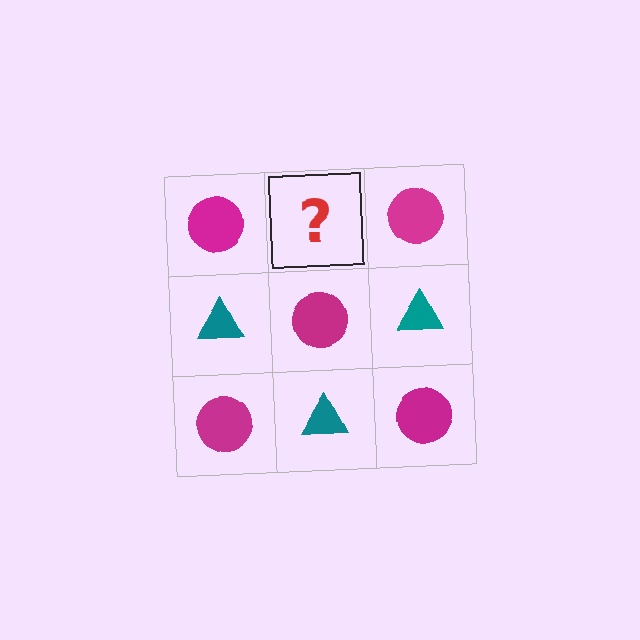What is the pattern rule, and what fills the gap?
The rule is that it alternates magenta circle and teal triangle in a checkerboard pattern. The gap should be filled with a teal triangle.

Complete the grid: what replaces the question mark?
The question mark should be replaced with a teal triangle.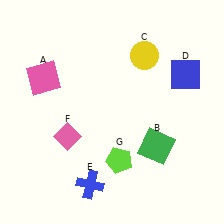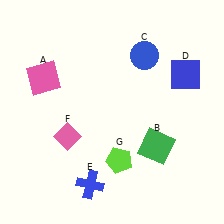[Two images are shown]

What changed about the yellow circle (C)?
In Image 1, C is yellow. In Image 2, it changed to blue.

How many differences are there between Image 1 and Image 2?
There is 1 difference between the two images.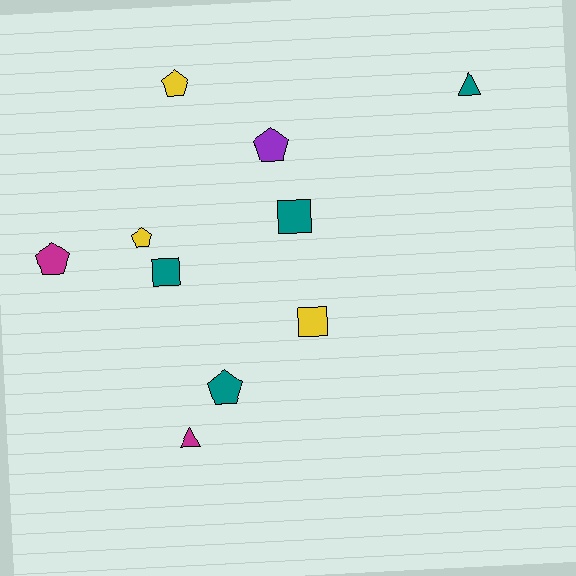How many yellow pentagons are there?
There are 2 yellow pentagons.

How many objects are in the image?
There are 10 objects.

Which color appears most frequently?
Teal, with 4 objects.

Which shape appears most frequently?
Pentagon, with 5 objects.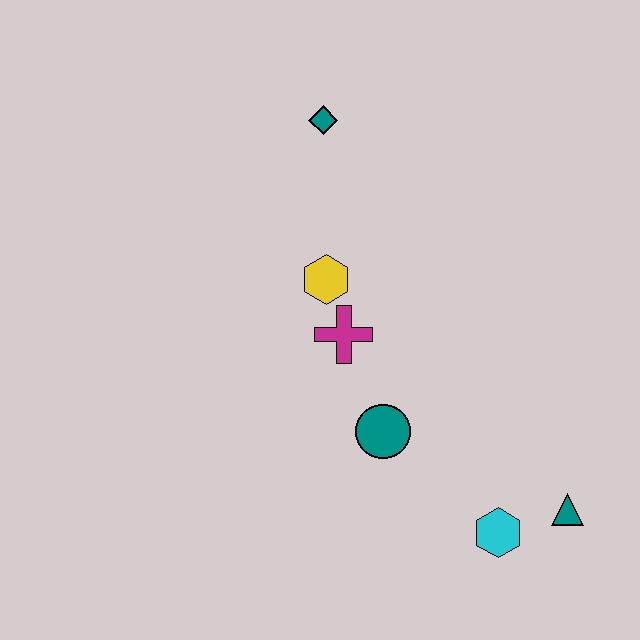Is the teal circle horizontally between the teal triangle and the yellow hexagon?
Yes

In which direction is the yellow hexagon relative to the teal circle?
The yellow hexagon is above the teal circle.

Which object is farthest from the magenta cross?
The teal triangle is farthest from the magenta cross.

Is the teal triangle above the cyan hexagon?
Yes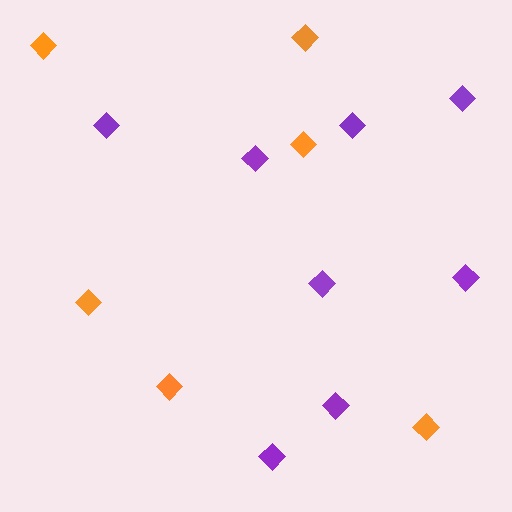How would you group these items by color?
There are 2 groups: one group of orange diamonds (6) and one group of purple diamonds (8).